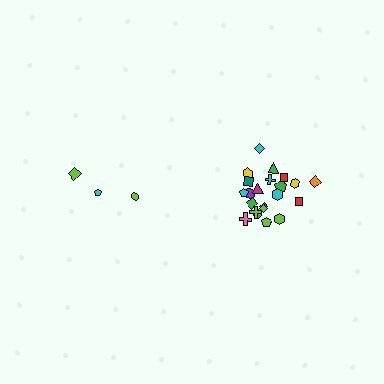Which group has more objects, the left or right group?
The right group.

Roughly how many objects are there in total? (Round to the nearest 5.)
Roughly 25 objects in total.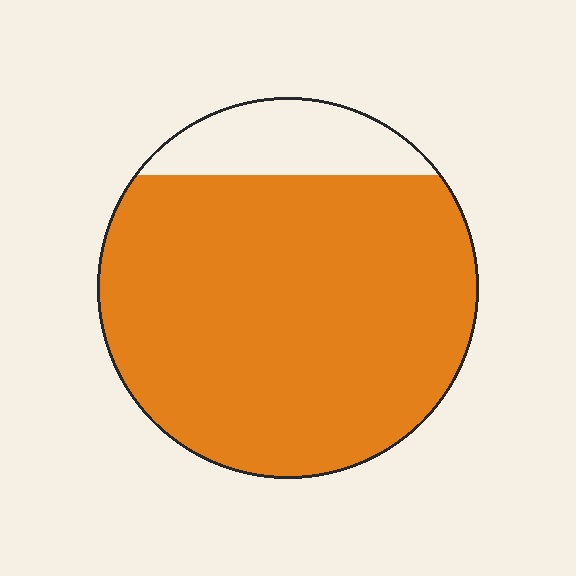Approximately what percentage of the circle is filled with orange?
Approximately 85%.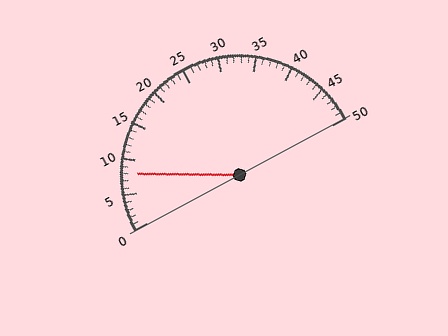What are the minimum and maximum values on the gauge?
The gauge ranges from 0 to 50.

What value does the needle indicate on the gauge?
The needle indicates approximately 8.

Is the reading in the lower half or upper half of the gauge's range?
The reading is in the lower half of the range (0 to 50).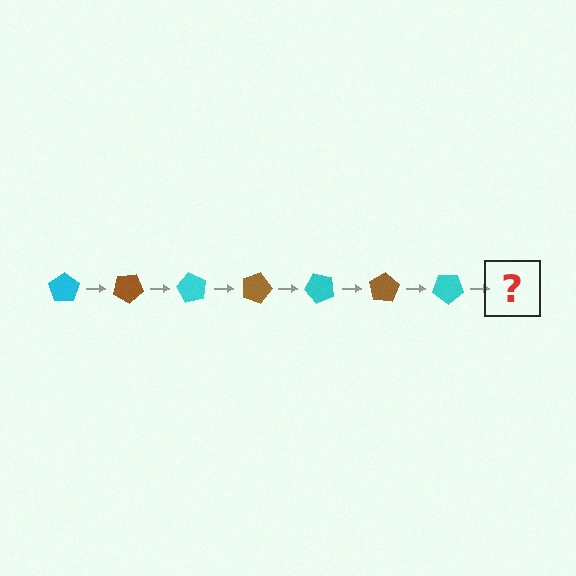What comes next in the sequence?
The next element should be a brown pentagon, rotated 210 degrees from the start.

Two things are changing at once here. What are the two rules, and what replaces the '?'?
The two rules are that it rotates 30 degrees each step and the color cycles through cyan and brown. The '?' should be a brown pentagon, rotated 210 degrees from the start.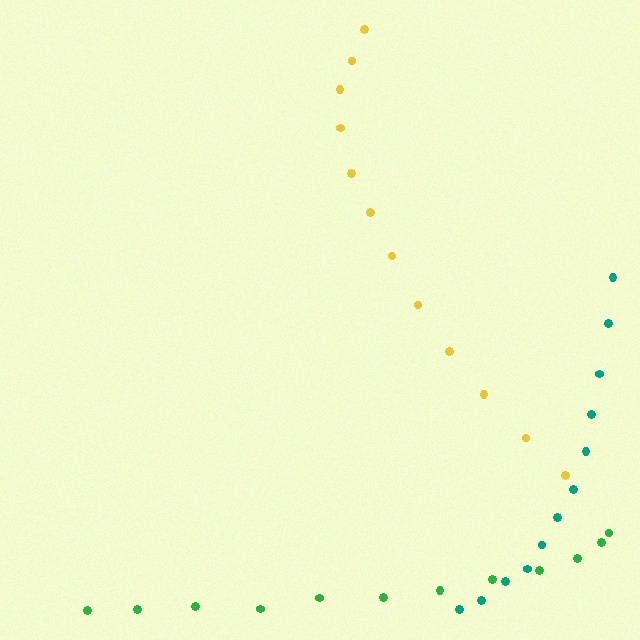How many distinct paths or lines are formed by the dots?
There are 3 distinct paths.